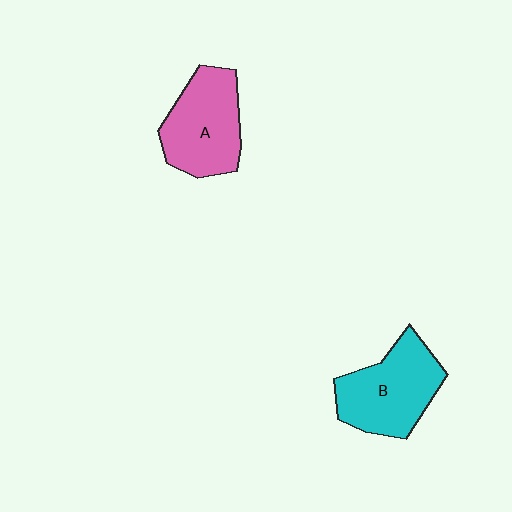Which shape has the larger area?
Shape B (cyan).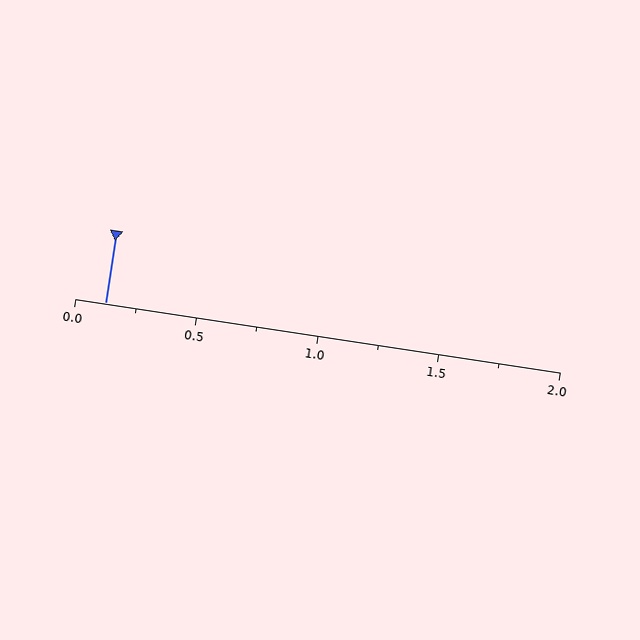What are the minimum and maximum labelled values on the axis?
The axis runs from 0.0 to 2.0.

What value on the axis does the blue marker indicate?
The marker indicates approximately 0.12.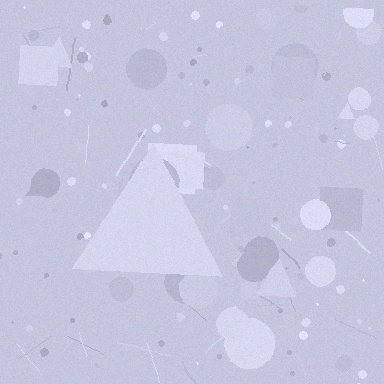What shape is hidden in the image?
A triangle is hidden in the image.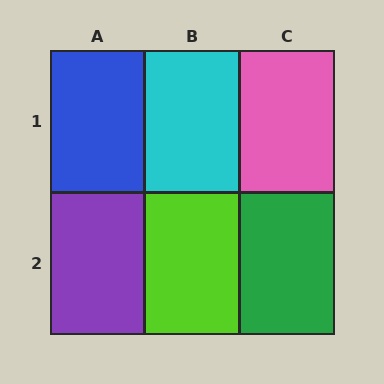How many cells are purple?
1 cell is purple.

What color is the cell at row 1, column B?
Cyan.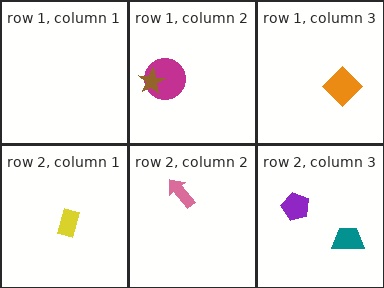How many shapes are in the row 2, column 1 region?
1.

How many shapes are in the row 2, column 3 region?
2.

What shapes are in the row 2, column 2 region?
The pink arrow.